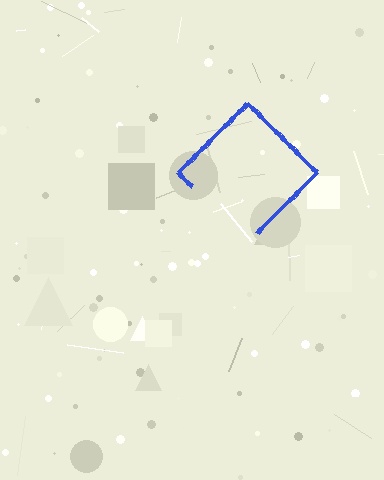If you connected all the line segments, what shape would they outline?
They would outline a diamond.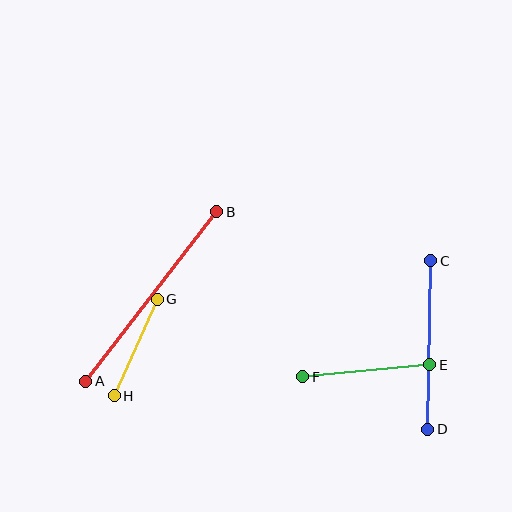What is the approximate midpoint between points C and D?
The midpoint is at approximately (429, 345) pixels.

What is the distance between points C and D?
The distance is approximately 169 pixels.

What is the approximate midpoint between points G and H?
The midpoint is at approximately (136, 348) pixels.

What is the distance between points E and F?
The distance is approximately 128 pixels.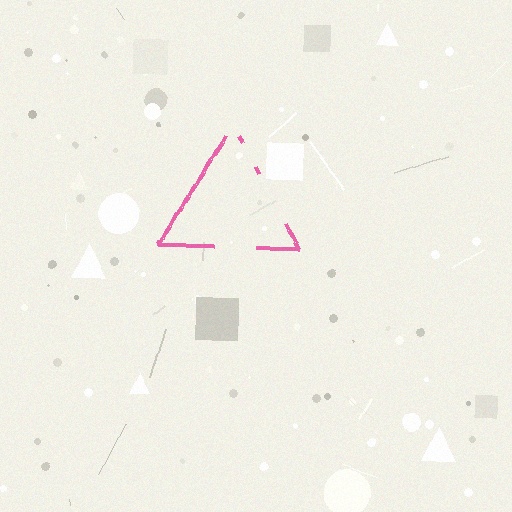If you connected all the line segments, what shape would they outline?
They would outline a triangle.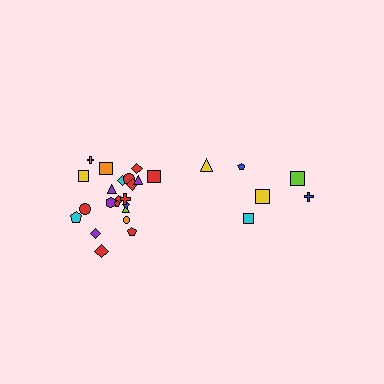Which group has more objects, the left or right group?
The left group.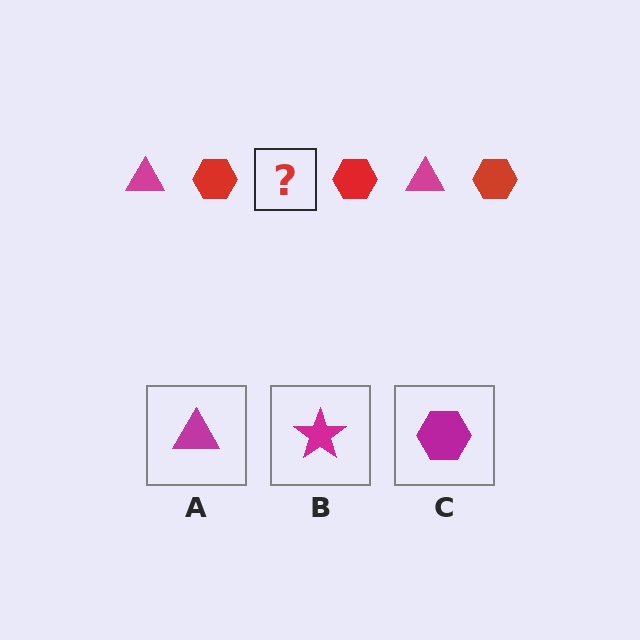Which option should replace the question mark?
Option A.